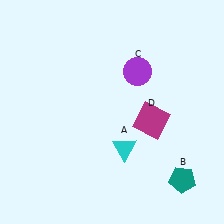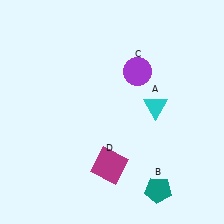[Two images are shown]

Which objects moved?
The objects that moved are: the cyan triangle (A), the teal pentagon (B), the magenta square (D).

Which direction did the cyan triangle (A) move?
The cyan triangle (A) moved up.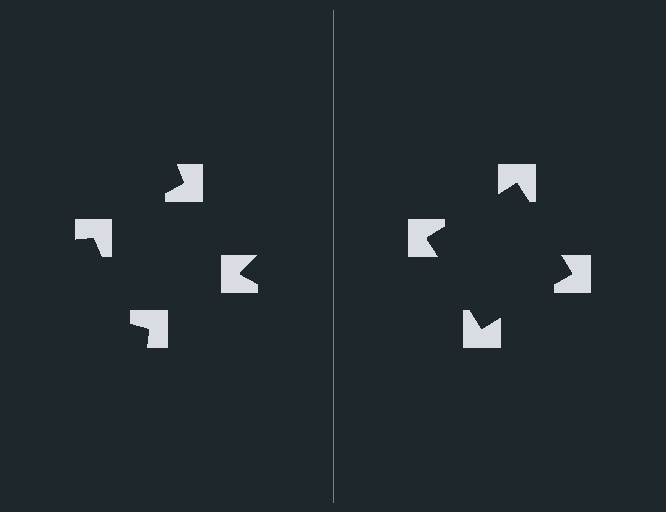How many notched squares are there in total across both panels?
8 — 4 on each side.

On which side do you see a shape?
An illusory square appears on the right side. On the left side the wedge cuts are rotated, so no coherent shape forms.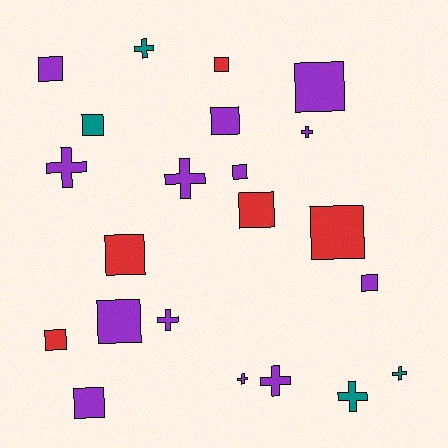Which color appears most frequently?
Purple, with 13 objects.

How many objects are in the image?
There are 22 objects.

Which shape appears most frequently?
Square, with 13 objects.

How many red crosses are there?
There are no red crosses.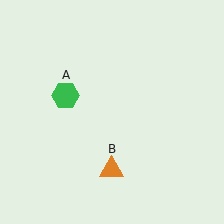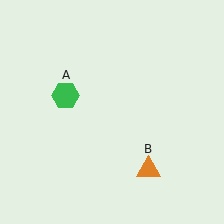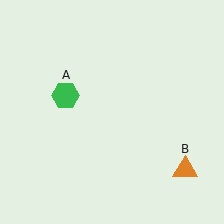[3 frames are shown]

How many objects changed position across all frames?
1 object changed position: orange triangle (object B).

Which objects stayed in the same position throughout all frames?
Green hexagon (object A) remained stationary.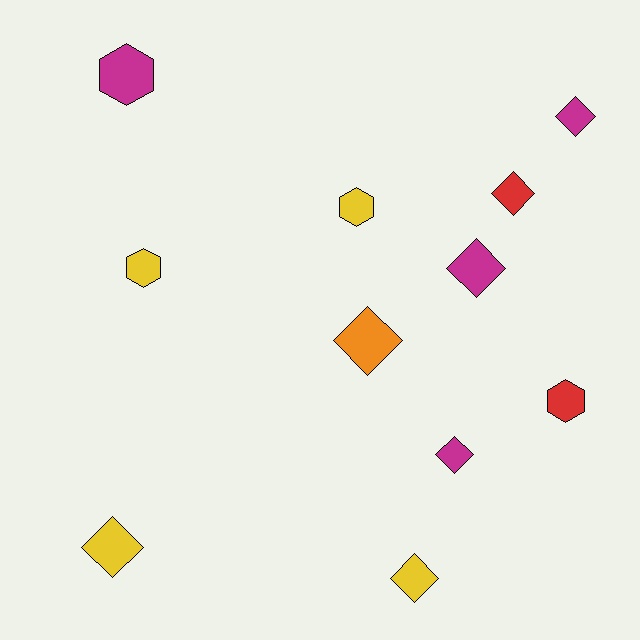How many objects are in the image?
There are 11 objects.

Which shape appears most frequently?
Diamond, with 7 objects.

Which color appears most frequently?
Magenta, with 4 objects.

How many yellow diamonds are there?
There are 2 yellow diamonds.